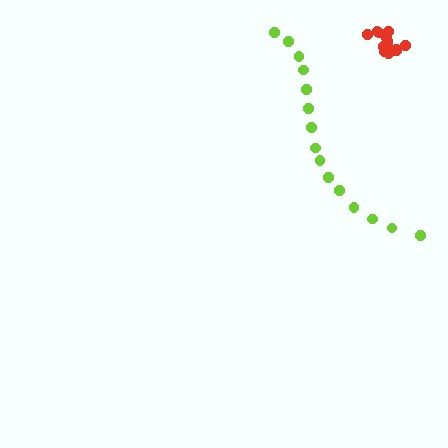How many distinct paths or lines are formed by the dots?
There are 2 distinct paths.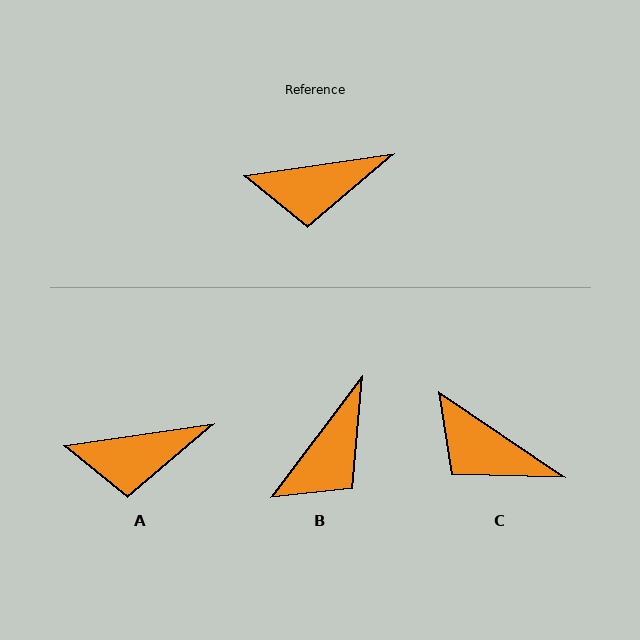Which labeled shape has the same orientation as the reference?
A.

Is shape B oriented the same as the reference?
No, it is off by about 45 degrees.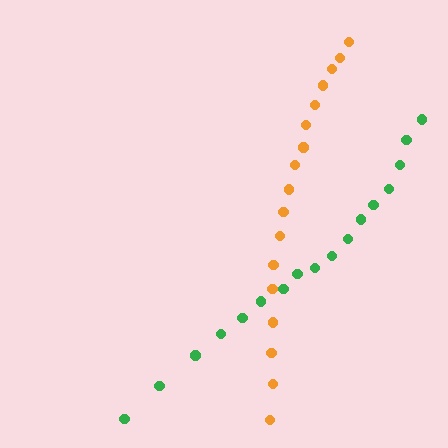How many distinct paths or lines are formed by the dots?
There are 2 distinct paths.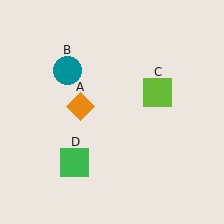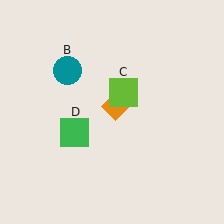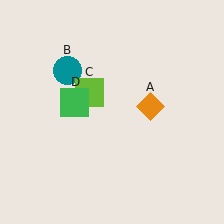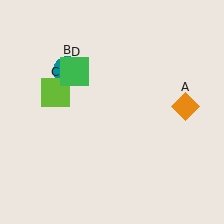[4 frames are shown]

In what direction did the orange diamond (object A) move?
The orange diamond (object A) moved right.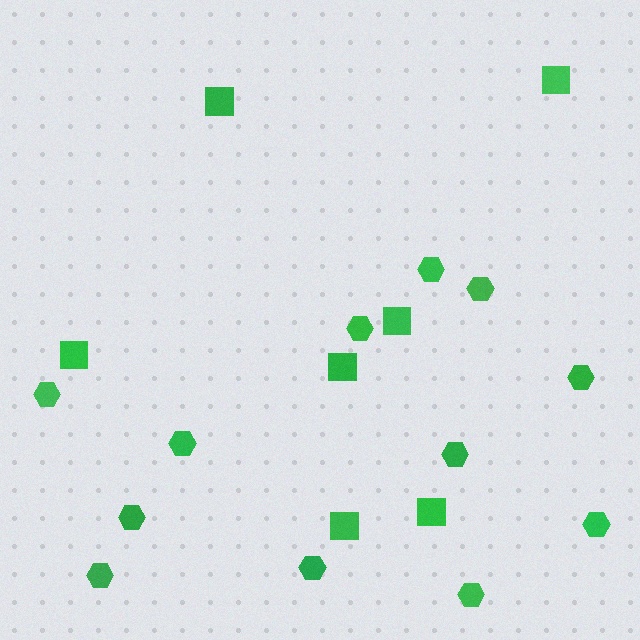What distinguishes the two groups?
There are 2 groups: one group of hexagons (12) and one group of squares (7).